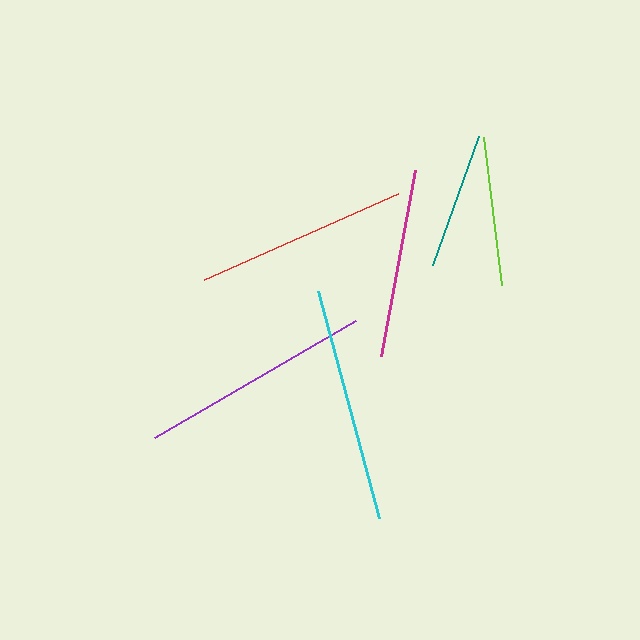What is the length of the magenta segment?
The magenta segment is approximately 189 pixels long.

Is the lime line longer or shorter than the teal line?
The lime line is longer than the teal line.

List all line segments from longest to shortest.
From longest to shortest: cyan, purple, red, magenta, lime, teal.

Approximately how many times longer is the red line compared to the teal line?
The red line is approximately 1.5 times the length of the teal line.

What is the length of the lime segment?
The lime segment is approximately 149 pixels long.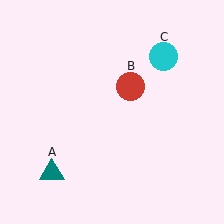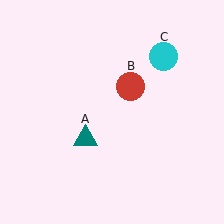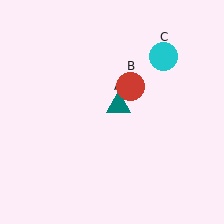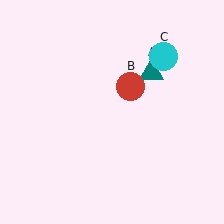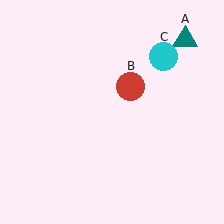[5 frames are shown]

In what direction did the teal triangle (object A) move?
The teal triangle (object A) moved up and to the right.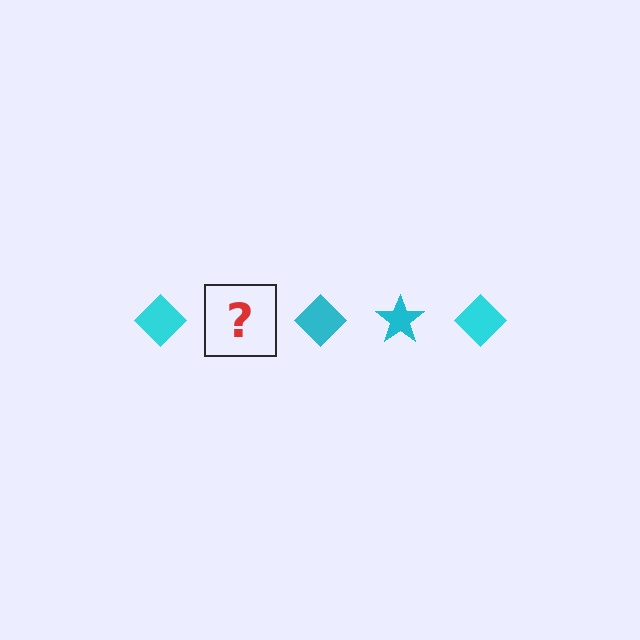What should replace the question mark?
The question mark should be replaced with a cyan star.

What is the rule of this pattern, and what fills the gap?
The rule is that the pattern cycles through diamond, star shapes in cyan. The gap should be filled with a cyan star.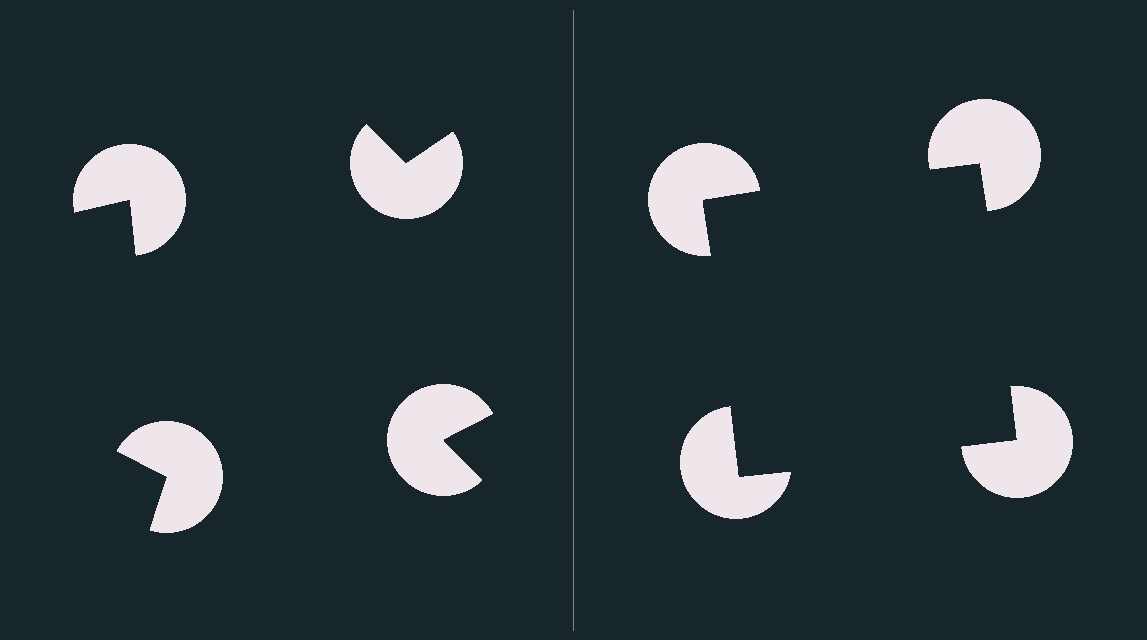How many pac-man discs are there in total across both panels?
8 — 4 on each side.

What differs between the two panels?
The pac-man discs are positioned identically on both sides; only the wedge orientations differ. On the right they align to a square; on the left they are misaligned.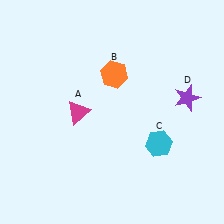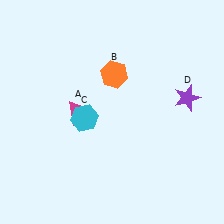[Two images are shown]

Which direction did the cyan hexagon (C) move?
The cyan hexagon (C) moved left.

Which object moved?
The cyan hexagon (C) moved left.